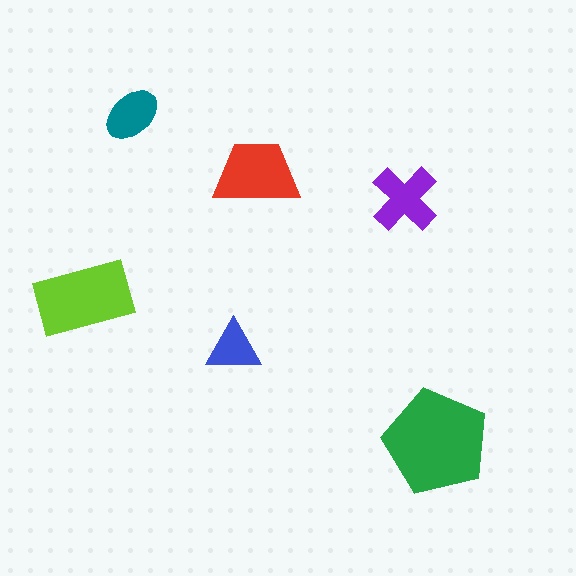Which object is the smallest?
The blue triangle.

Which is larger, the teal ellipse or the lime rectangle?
The lime rectangle.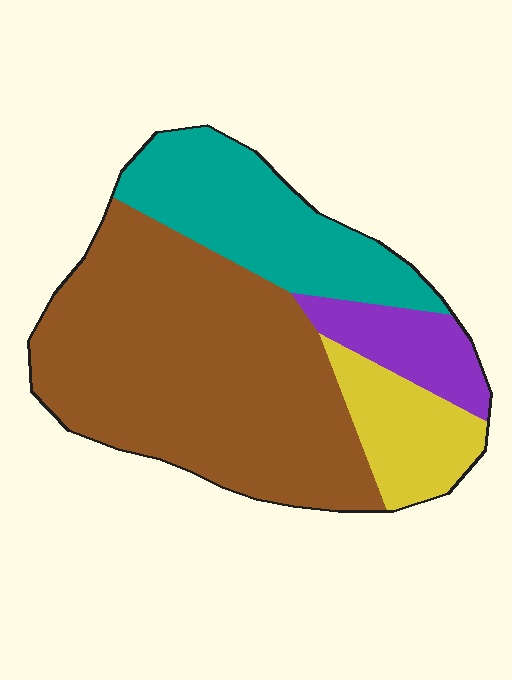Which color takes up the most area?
Brown, at roughly 55%.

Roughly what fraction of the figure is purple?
Purple covers about 10% of the figure.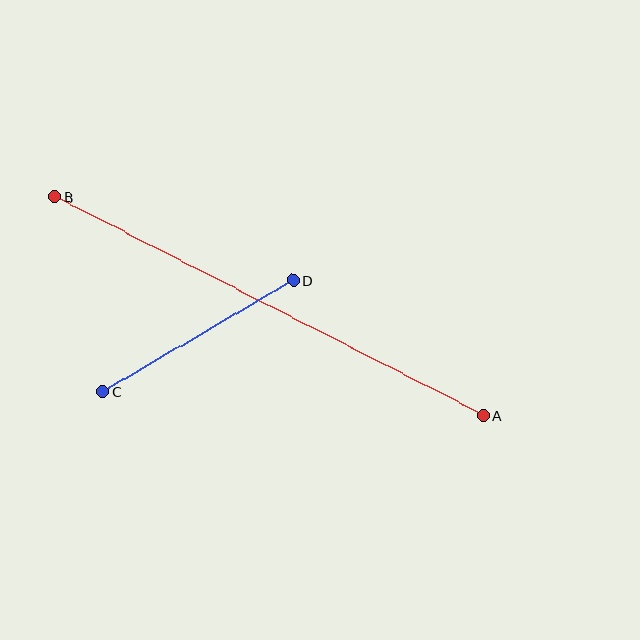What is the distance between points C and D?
The distance is approximately 221 pixels.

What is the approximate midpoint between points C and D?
The midpoint is at approximately (198, 336) pixels.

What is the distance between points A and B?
The distance is approximately 481 pixels.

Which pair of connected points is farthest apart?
Points A and B are farthest apart.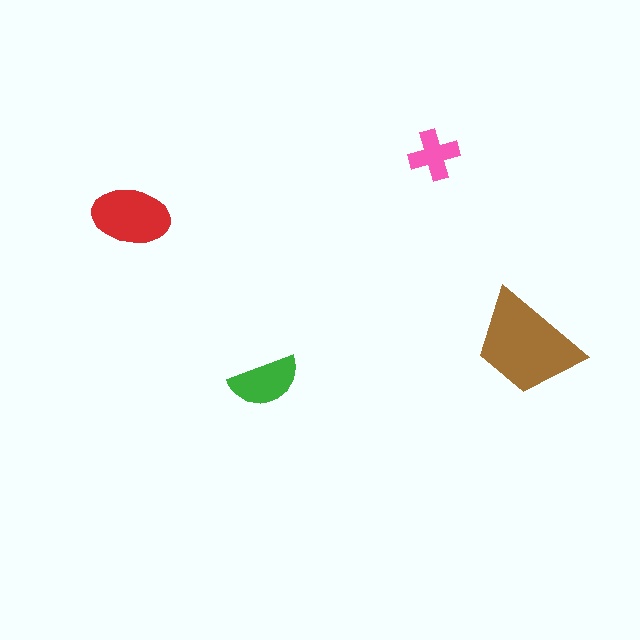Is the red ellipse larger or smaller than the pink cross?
Larger.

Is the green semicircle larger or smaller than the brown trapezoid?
Smaller.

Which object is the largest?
The brown trapezoid.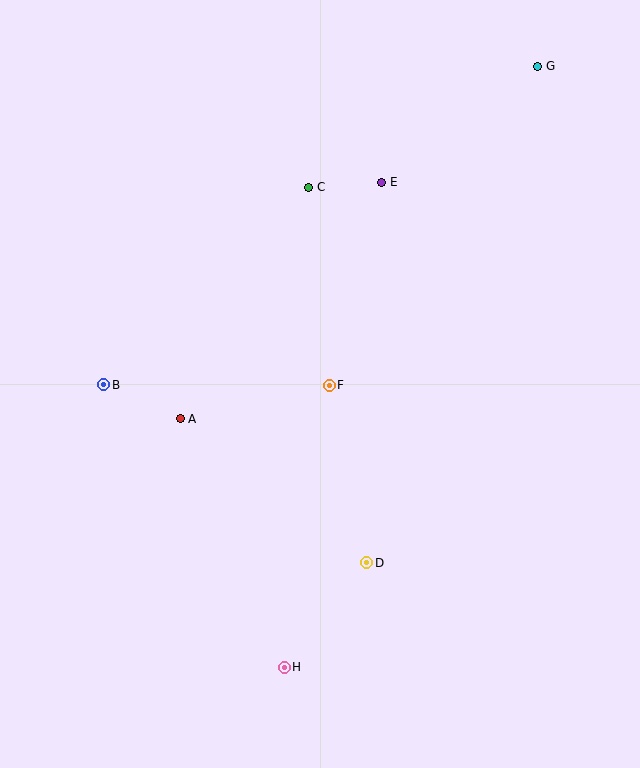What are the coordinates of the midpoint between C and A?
The midpoint between C and A is at (244, 303).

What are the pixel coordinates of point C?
Point C is at (309, 187).